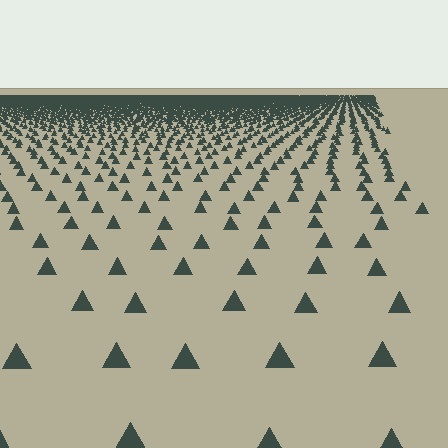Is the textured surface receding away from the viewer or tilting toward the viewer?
The surface is receding away from the viewer. Texture elements get smaller and denser toward the top.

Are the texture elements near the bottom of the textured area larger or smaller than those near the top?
Larger. Near the bottom, elements are closer to the viewer and appear at a bigger on-screen size.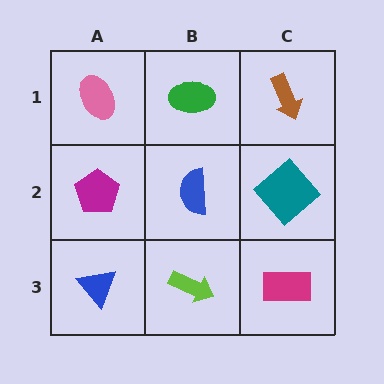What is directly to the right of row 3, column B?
A magenta rectangle.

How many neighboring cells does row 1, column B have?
3.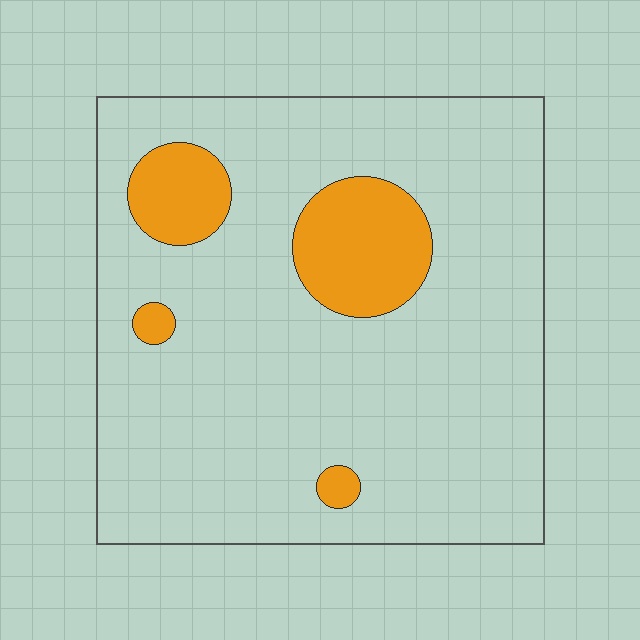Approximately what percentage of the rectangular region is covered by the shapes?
Approximately 15%.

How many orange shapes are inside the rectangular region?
4.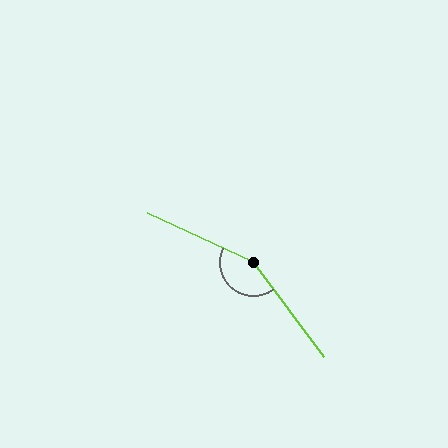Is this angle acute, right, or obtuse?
It is obtuse.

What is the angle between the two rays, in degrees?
Approximately 152 degrees.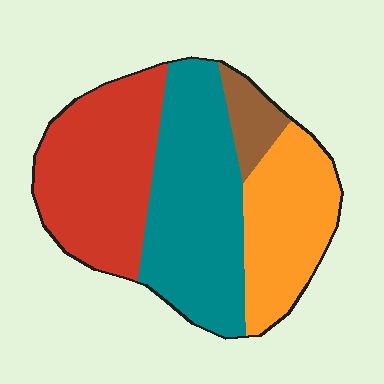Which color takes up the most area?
Teal, at roughly 35%.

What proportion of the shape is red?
Red takes up about one third (1/3) of the shape.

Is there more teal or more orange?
Teal.